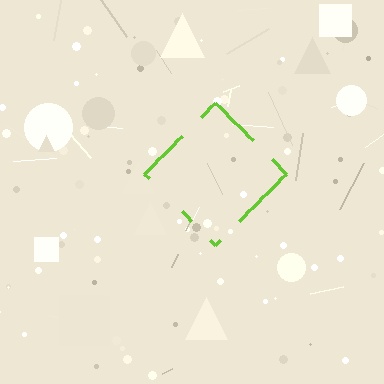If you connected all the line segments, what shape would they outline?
They would outline a diamond.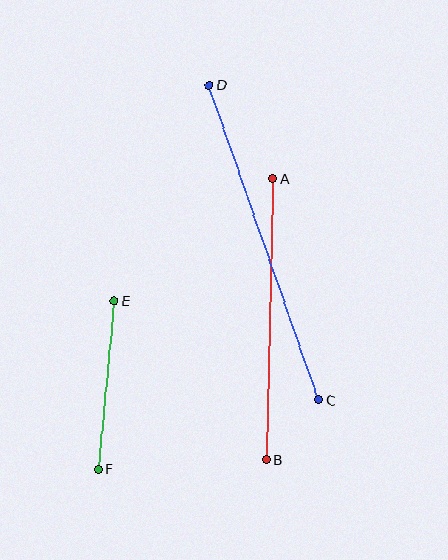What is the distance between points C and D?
The distance is approximately 333 pixels.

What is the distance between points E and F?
The distance is approximately 170 pixels.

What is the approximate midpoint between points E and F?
The midpoint is at approximately (106, 385) pixels.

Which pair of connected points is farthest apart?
Points C and D are farthest apart.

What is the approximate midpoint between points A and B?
The midpoint is at approximately (270, 319) pixels.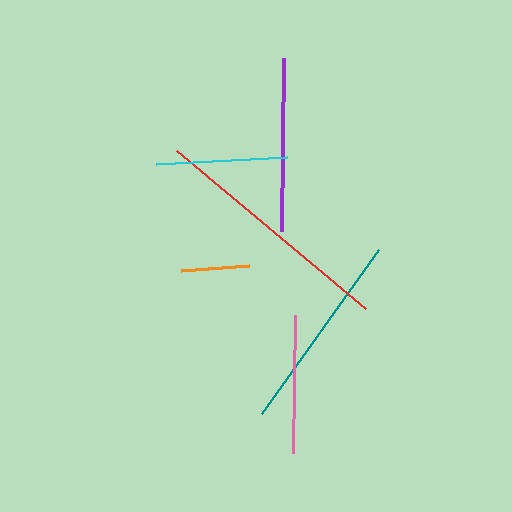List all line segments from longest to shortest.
From longest to shortest: red, teal, purple, pink, cyan, orange.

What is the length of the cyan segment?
The cyan segment is approximately 131 pixels long.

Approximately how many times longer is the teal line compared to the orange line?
The teal line is approximately 3.0 times the length of the orange line.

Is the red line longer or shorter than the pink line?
The red line is longer than the pink line.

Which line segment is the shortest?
The orange line is the shortest at approximately 68 pixels.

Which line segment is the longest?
The red line is the longest at approximately 247 pixels.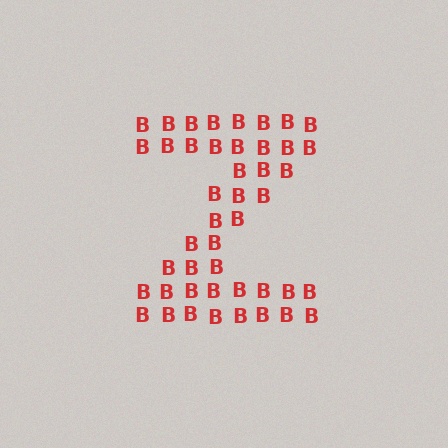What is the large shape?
The large shape is the letter Z.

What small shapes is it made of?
It is made of small letter B's.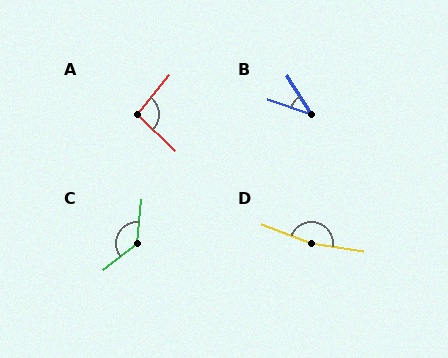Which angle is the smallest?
B, at approximately 39 degrees.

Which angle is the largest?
D, at approximately 167 degrees.